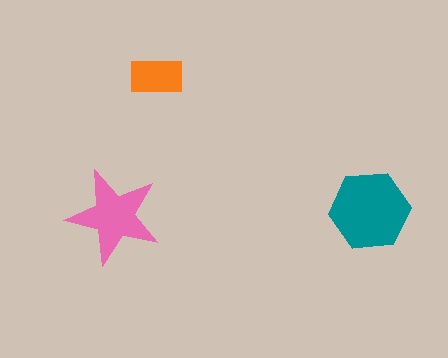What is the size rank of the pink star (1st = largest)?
2nd.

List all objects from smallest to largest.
The orange rectangle, the pink star, the teal hexagon.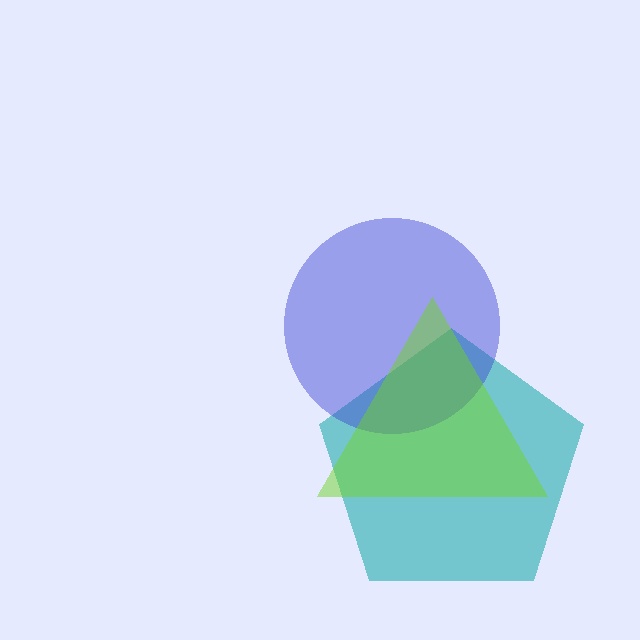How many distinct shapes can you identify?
There are 3 distinct shapes: a teal pentagon, a blue circle, a lime triangle.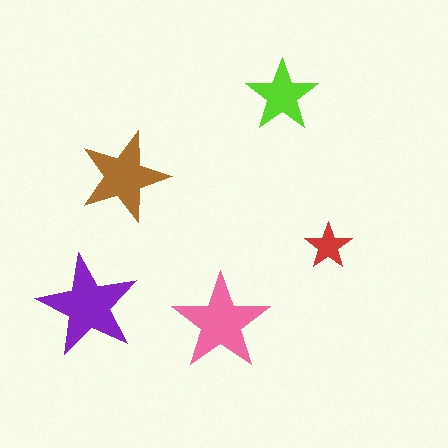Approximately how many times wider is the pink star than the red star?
About 2 times wider.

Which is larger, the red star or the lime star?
The lime one.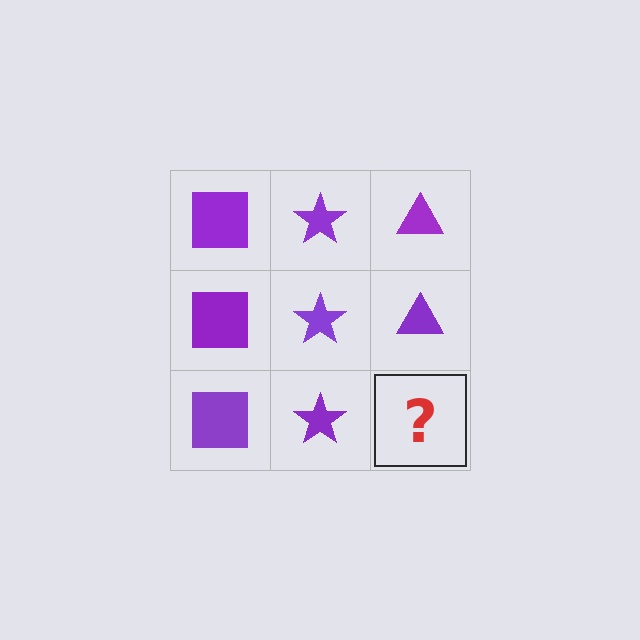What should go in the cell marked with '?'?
The missing cell should contain a purple triangle.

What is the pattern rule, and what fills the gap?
The rule is that each column has a consistent shape. The gap should be filled with a purple triangle.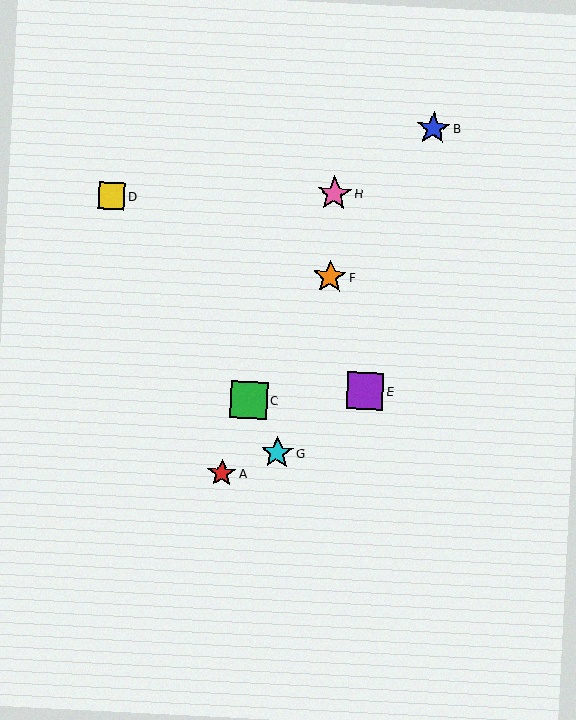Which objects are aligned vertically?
Objects F, H are aligned vertically.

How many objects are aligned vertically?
2 objects (F, H) are aligned vertically.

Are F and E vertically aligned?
No, F is at x≈330 and E is at x≈365.